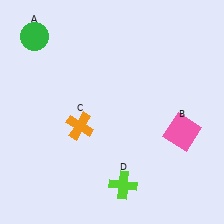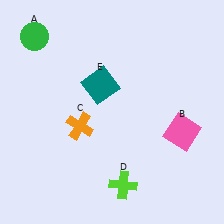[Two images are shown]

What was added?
A teal square (E) was added in Image 2.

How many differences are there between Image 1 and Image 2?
There is 1 difference between the two images.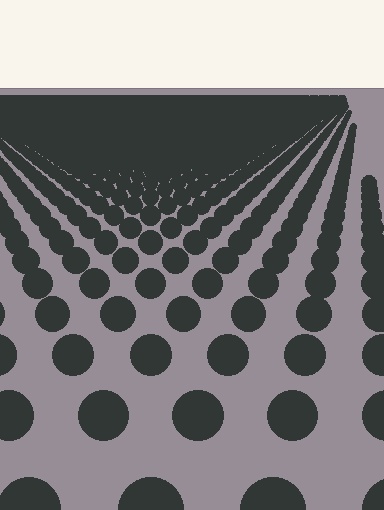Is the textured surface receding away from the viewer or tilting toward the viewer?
The surface is receding away from the viewer. Texture elements get smaller and denser toward the top.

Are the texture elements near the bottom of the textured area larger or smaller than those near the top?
Larger. Near the bottom, elements are closer to the viewer and appear at a bigger on-screen size.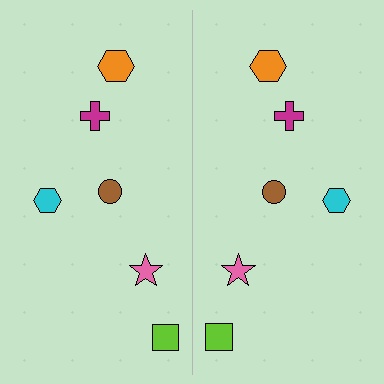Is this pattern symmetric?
Yes, this pattern has bilateral (reflection) symmetry.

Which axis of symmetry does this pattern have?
The pattern has a vertical axis of symmetry running through the center of the image.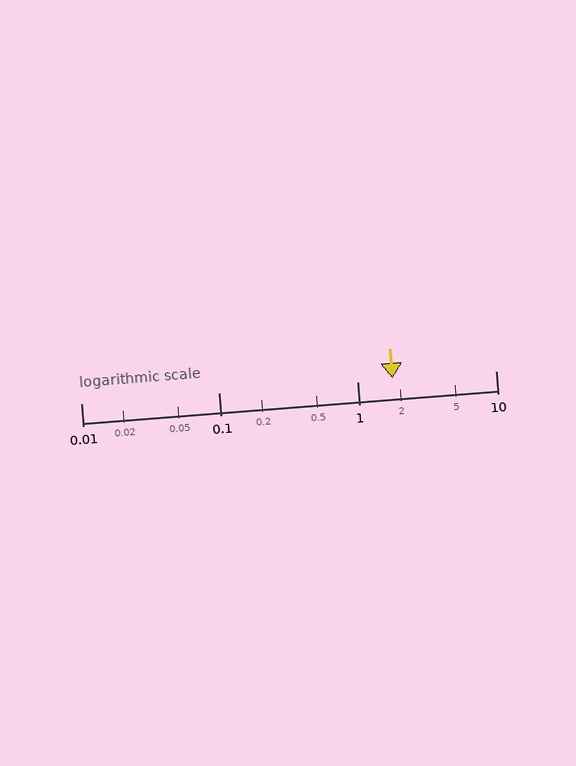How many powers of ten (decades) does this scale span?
The scale spans 3 decades, from 0.01 to 10.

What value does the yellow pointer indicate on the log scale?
The pointer indicates approximately 1.8.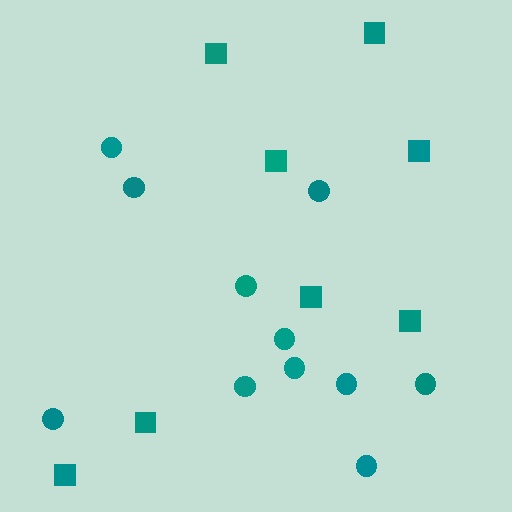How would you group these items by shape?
There are 2 groups: one group of squares (8) and one group of circles (11).